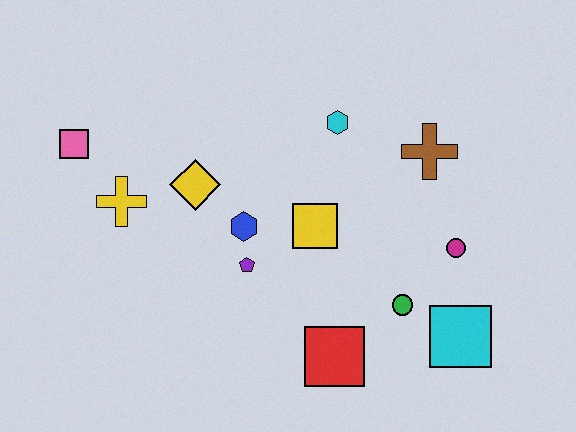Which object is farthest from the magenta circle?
The pink square is farthest from the magenta circle.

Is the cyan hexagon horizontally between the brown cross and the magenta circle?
No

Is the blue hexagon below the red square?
No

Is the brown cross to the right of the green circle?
Yes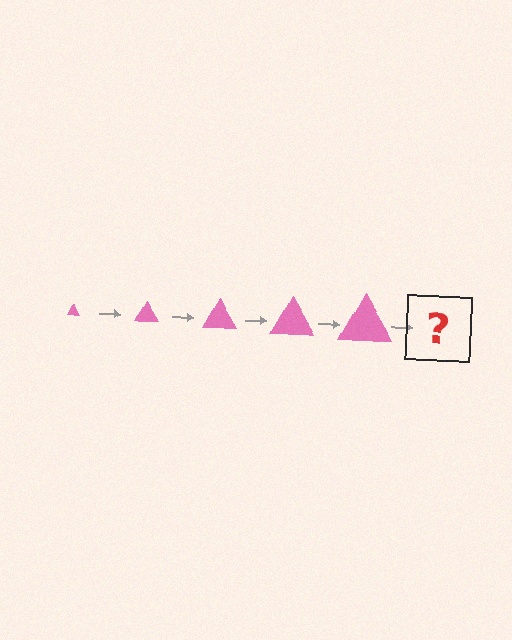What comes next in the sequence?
The next element should be a pink triangle, larger than the previous one.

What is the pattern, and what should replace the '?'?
The pattern is that the triangle gets progressively larger each step. The '?' should be a pink triangle, larger than the previous one.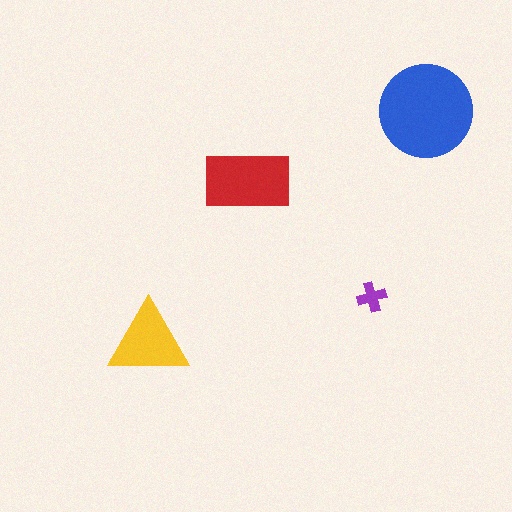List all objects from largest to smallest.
The blue circle, the red rectangle, the yellow triangle, the purple cross.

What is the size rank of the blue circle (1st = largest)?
1st.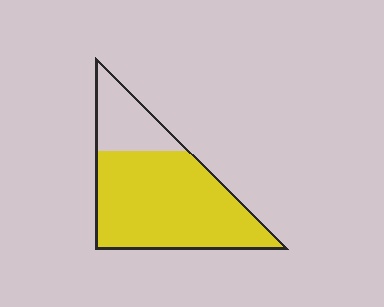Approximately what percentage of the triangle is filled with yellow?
Approximately 75%.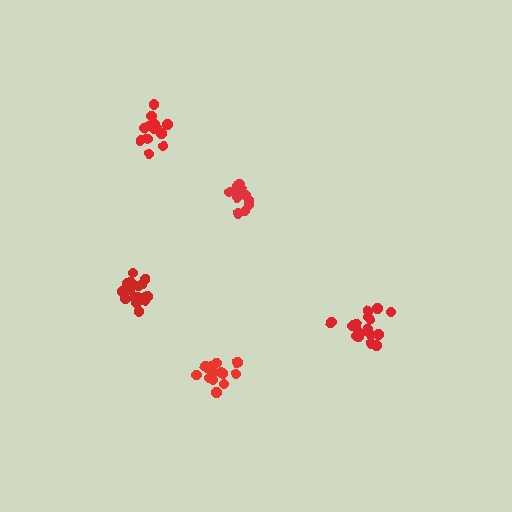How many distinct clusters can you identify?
There are 5 distinct clusters.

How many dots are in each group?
Group 1: 17 dots, Group 2: 14 dots, Group 3: 16 dots, Group 4: 16 dots, Group 5: 12 dots (75 total).